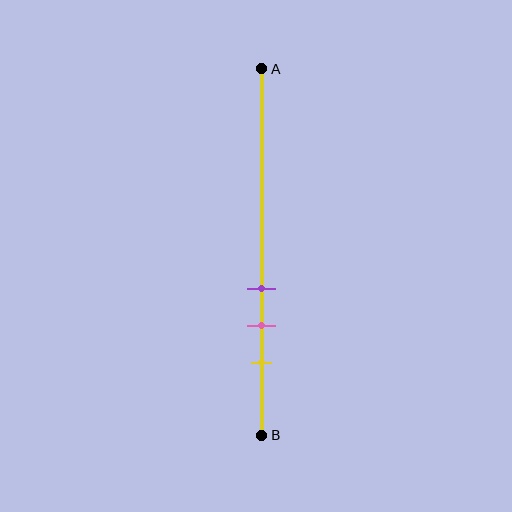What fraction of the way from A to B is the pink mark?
The pink mark is approximately 70% (0.7) of the way from A to B.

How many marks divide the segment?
There are 3 marks dividing the segment.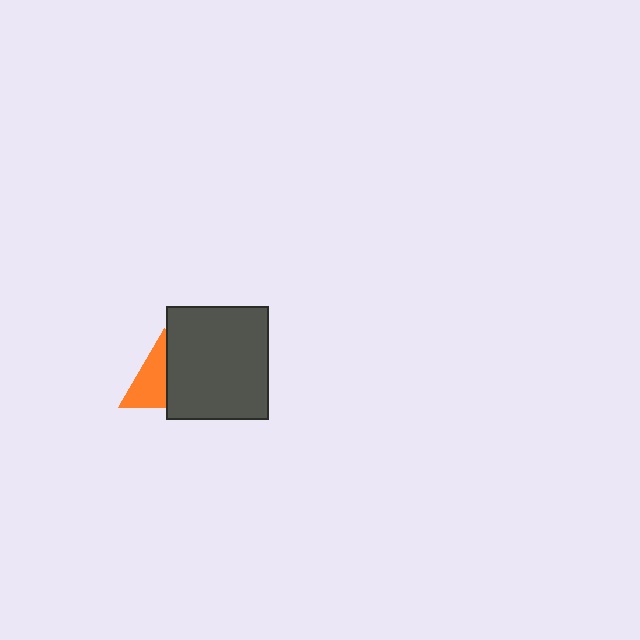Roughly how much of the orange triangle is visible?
About half of it is visible (roughly 53%).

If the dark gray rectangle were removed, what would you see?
You would see the complete orange triangle.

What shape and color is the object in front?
The object in front is a dark gray rectangle.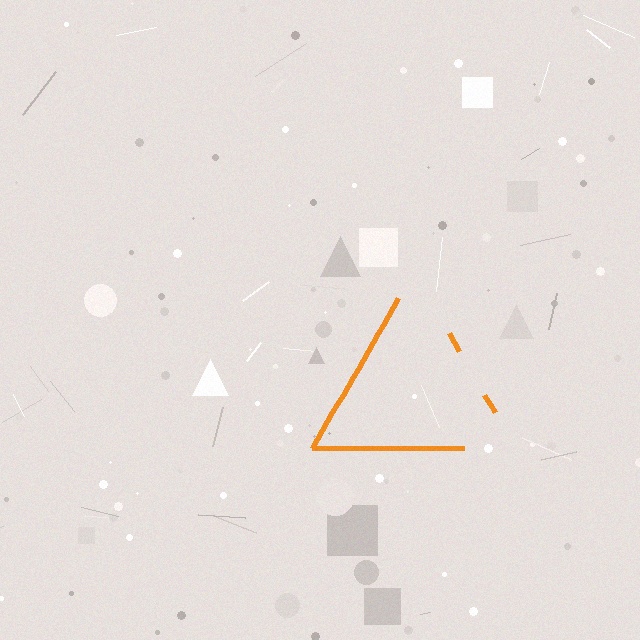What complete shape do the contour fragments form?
The contour fragments form a triangle.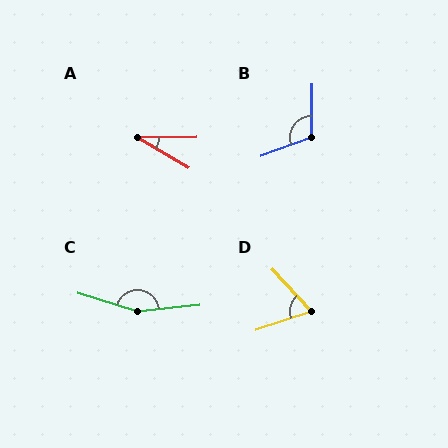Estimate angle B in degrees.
Approximately 111 degrees.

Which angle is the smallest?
A, at approximately 31 degrees.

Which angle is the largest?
C, at approximately 157 degrees.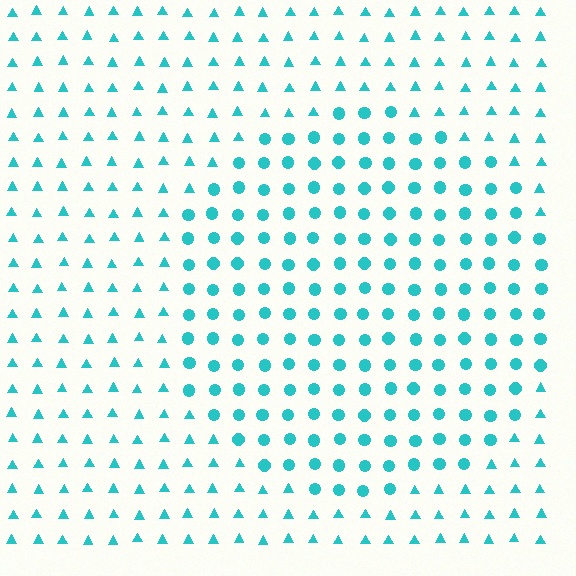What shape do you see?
I see a circle.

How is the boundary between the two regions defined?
The boundary is defined by a change in element shape: circles inside vs. triangles outside. All elements share the same color and spacing.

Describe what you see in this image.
The image is filled with small cyan elements arranged in a uniform grid. A circle-shaped region contains circles, while the surrounding area contains triangles. The boundary is defined purely by the change in element shape.